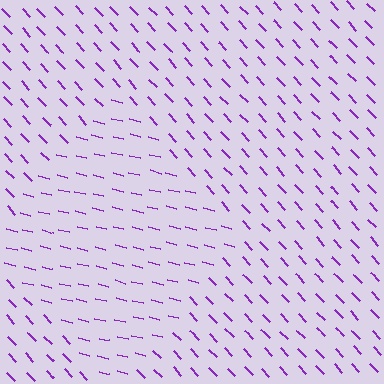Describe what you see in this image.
The image is filled with small purple line segments. A diamond region in the image has lines oriented differently from the surrounding lines, creating a visible texture boundary.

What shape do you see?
I see a diamond.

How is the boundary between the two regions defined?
The boundary is defined purely by a change in line orientation (approximately 33 degrees difference). All lines are the same color and thickness.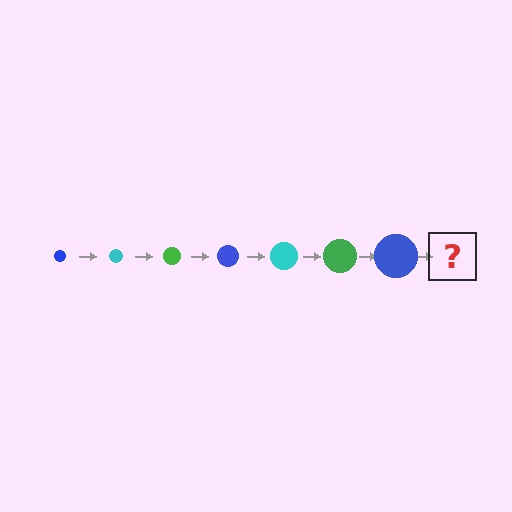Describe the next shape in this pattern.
It should be a cyan circle, larger than the previous one.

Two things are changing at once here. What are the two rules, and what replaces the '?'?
The two rules are that the circle grows larger each step and the color cycles through blue, cyan, and green. The '?' should be a cyan circle, larger than the previous one.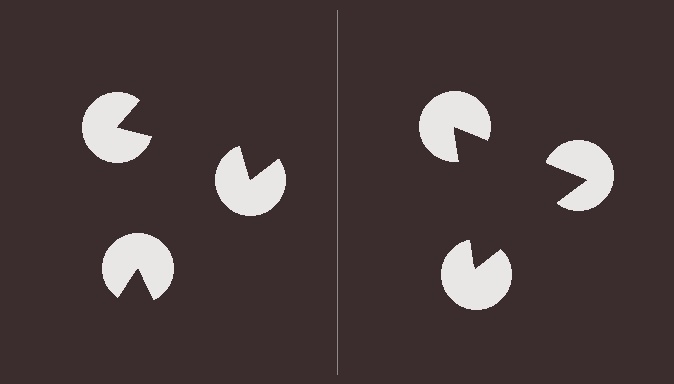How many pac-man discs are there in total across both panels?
6 — 3 on each side.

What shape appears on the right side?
An illusory triangle.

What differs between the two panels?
The pac-man discs are positioned identically on both sides; only the wedge orientations differ. On the right they align to a triangle; on the left they are misaligned.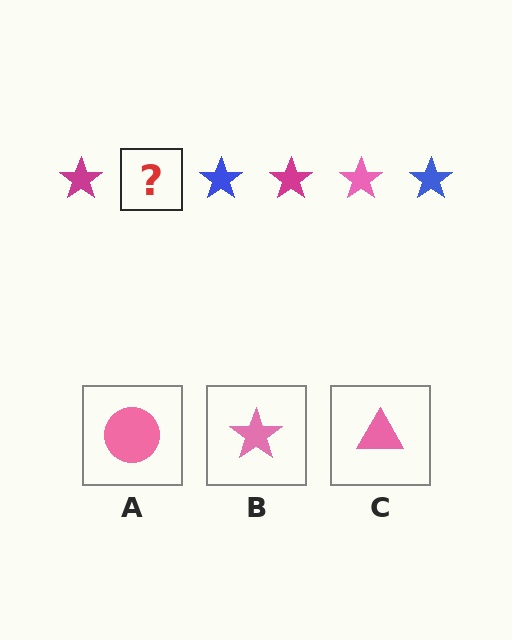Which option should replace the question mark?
Option B.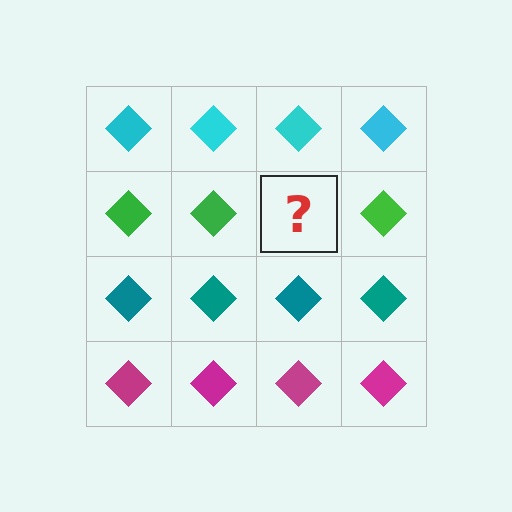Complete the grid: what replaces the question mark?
The question mark should be replaced with a green diamond.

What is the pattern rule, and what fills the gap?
The rule is that each row has a consistent color. The gap should be filled with a green diamond.